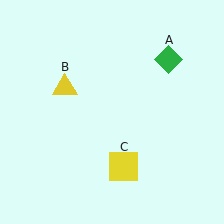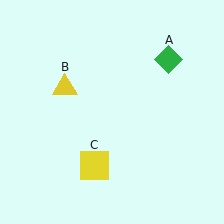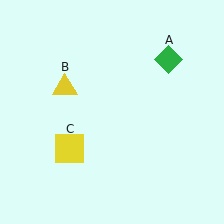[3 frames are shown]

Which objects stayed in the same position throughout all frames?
Green diamond (object A) and yellow triangle (object B) remained stationary.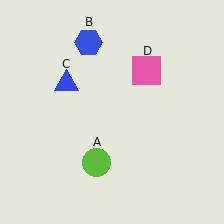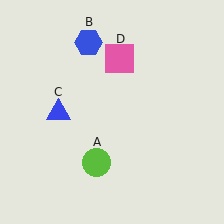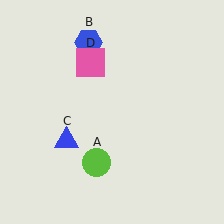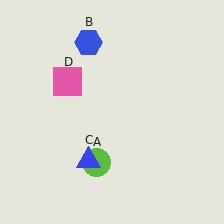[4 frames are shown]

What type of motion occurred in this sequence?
The blue triangle (object C), pink square (object D) rotated counterclockwise around the center of the scene.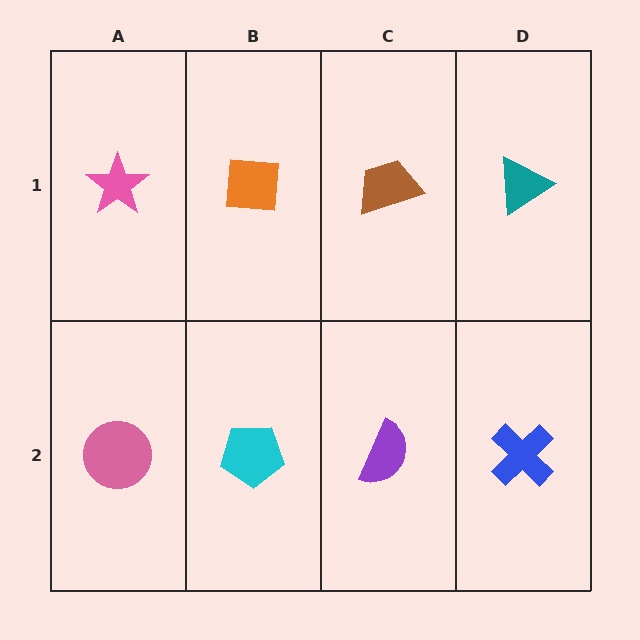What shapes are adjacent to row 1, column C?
A purple semicircle (row 2, column C), an orange square (row 1, column B), a teal triangle (row 1, column D).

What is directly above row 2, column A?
A pink star.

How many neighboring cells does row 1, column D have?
2.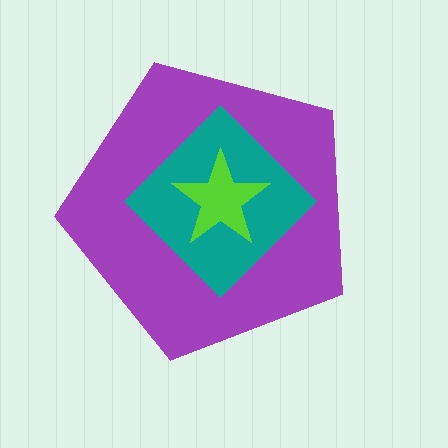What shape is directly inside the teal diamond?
The lime star.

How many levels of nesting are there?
3.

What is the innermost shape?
The lime star.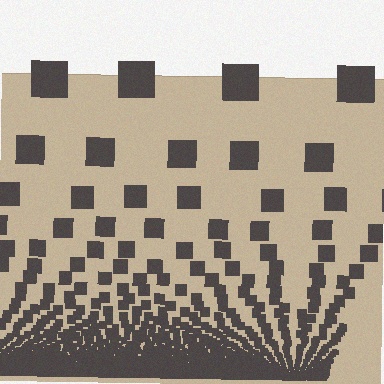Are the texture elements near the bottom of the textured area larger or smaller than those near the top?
Smaller. The gradient is inverted — elements near the bottom are smaller and denser.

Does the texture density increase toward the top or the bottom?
Density increases toward the bottom.